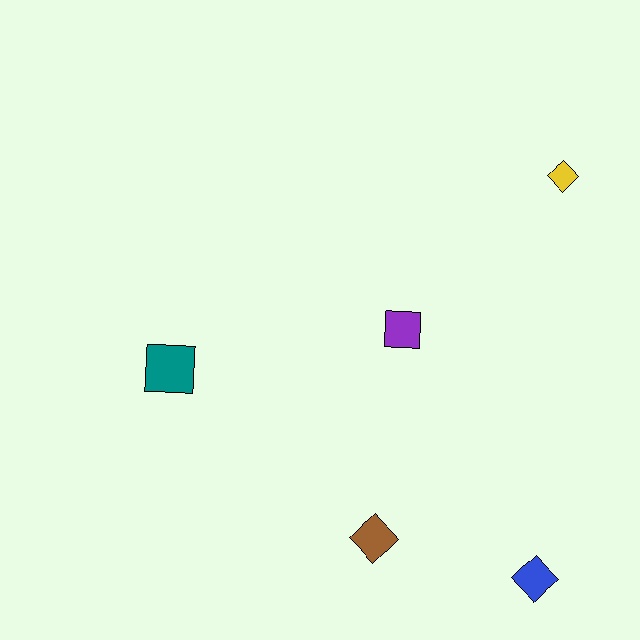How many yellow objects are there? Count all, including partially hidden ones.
There is 1 yellow object.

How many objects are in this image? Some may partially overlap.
There are 5 objects.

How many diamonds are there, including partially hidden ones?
There are 3 diamonds.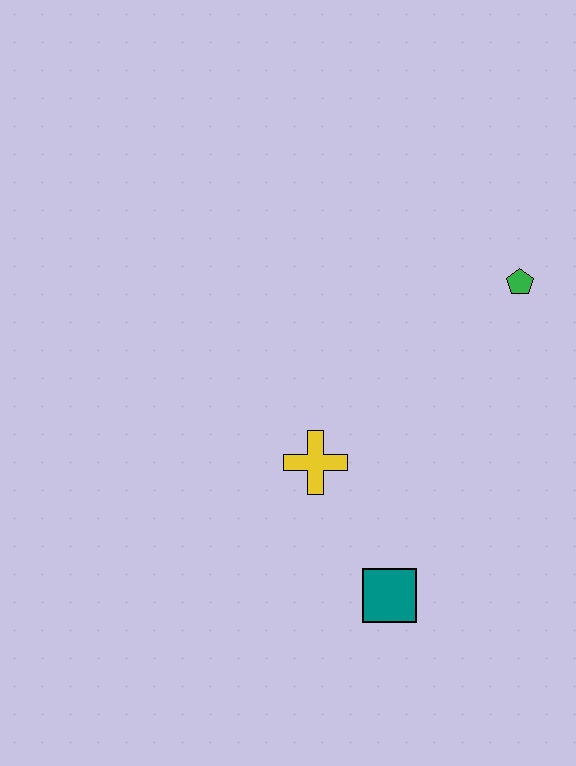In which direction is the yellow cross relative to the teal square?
The yellow cross is above the teal square.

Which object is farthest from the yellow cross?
The green pentagon is farthest from the yellow cross.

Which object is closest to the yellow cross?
The teal square is closest to the yellow cross.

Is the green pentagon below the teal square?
No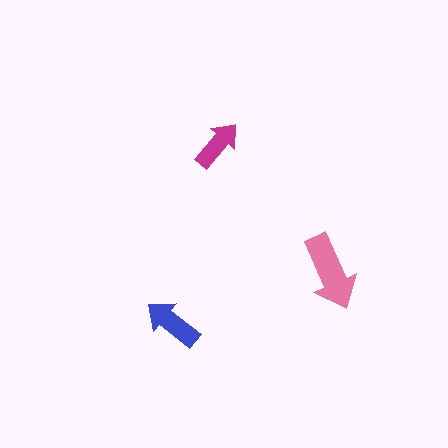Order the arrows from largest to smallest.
the pink one, the blue one, the magenta one.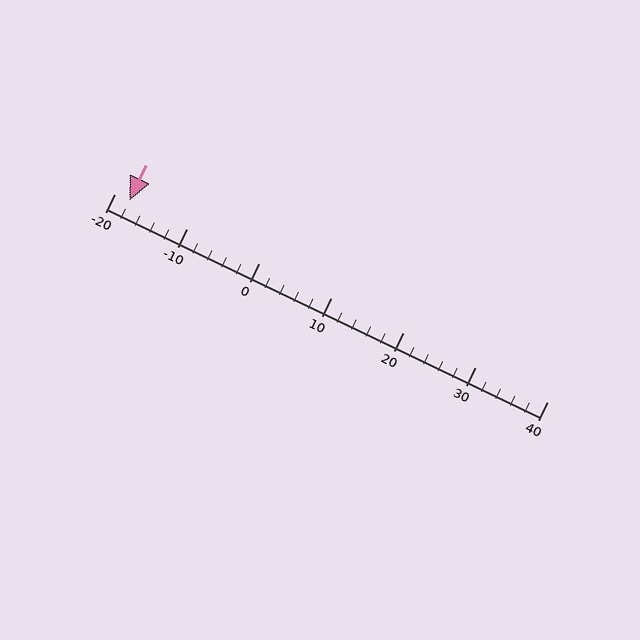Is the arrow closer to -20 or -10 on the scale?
The arrow is closer to -20.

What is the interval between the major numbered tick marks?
The major tick marks are spaced 10 units apart.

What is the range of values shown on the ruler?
The ruler shows values from -20 to 40.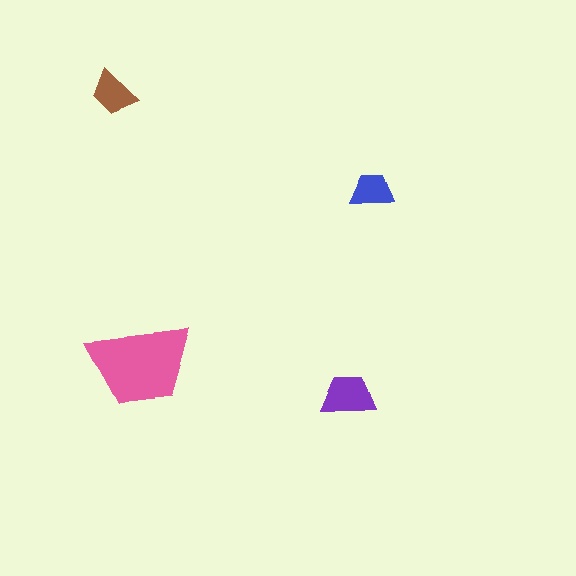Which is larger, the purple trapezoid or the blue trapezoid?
The purple one.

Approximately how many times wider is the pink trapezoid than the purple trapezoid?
About 2 times wider.